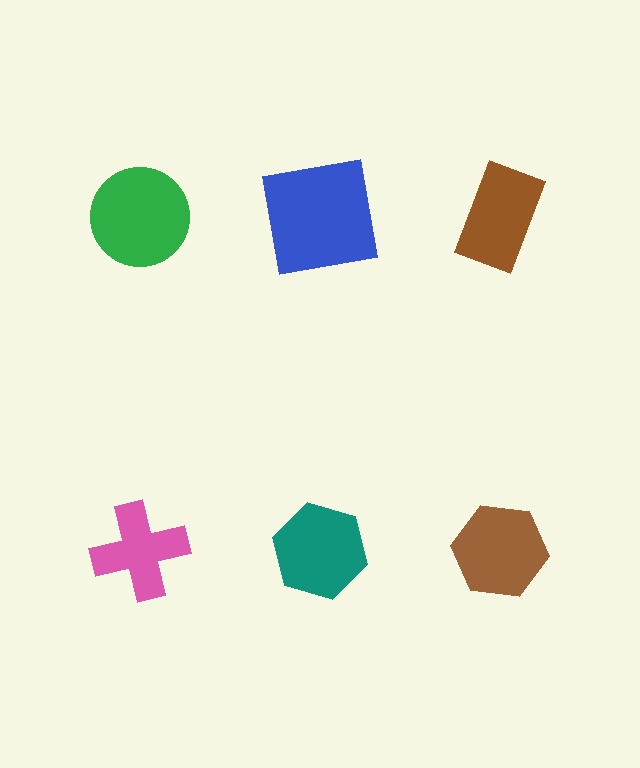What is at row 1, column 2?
A blue square.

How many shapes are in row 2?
3 shapes.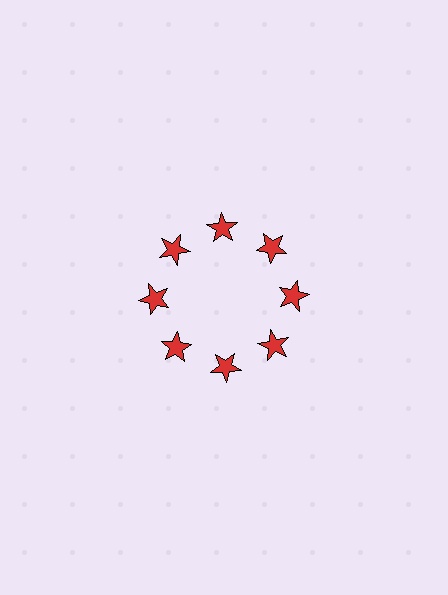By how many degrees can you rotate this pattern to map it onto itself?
The pattern maps onto itself every 45 degrees of rotation.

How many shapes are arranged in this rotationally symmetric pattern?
There are 8 shapes, arranged in 8 groups of 1.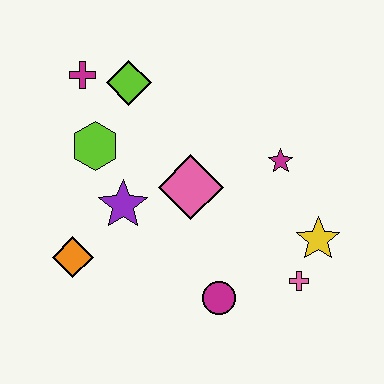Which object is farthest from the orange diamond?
The yellow star is farthest from the orange diamond.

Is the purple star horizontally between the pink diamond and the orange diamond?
Yes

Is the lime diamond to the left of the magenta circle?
Yes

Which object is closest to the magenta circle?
The pink cross is closest to the magenta circle.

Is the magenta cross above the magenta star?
Yes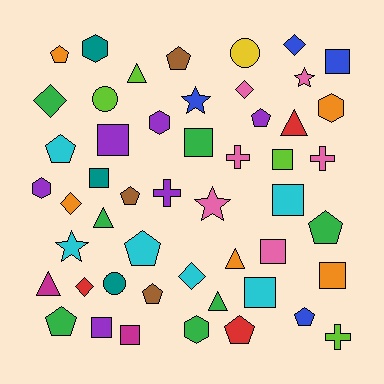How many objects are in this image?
There are 50 objects.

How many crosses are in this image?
There are 4 crosses.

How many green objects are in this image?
There are 7 green objects.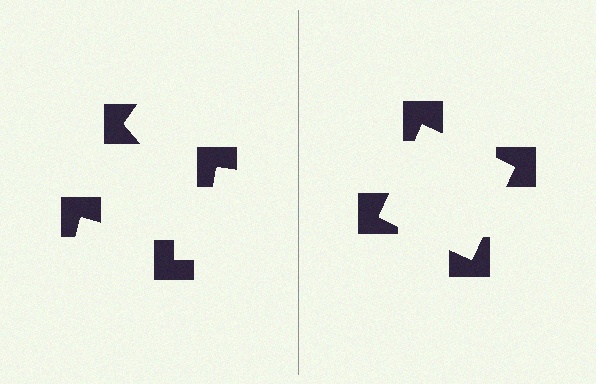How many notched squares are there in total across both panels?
8 — 4 on each side.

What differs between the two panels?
The notched squares are positioned identically on both sides; only the wedge orientations differ. On the right they align to a square; on the left they are misaligned.